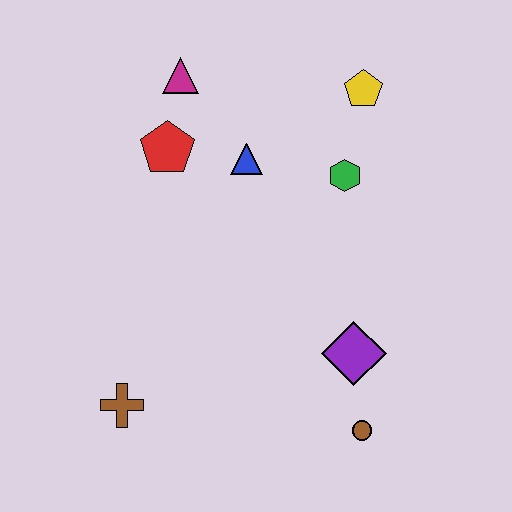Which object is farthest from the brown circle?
The magenta triangle is farthest from the brown circle.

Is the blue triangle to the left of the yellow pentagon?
Yes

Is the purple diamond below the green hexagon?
Yes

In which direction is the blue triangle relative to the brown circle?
The blue triangle is above the brown circle.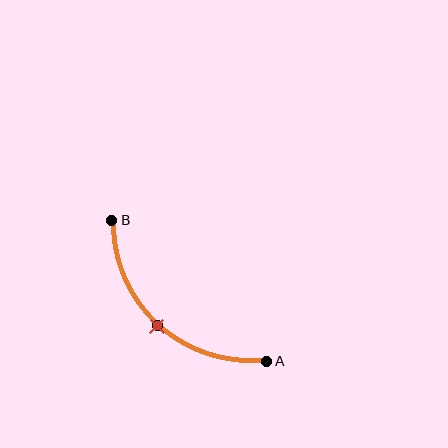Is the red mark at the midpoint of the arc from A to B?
Yes. The red mark lies on the arc at equal arc-length from both A and B — it is the arc midpoint.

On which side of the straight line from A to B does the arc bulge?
The arc bulges below and to the left of the straight line connecting A and B.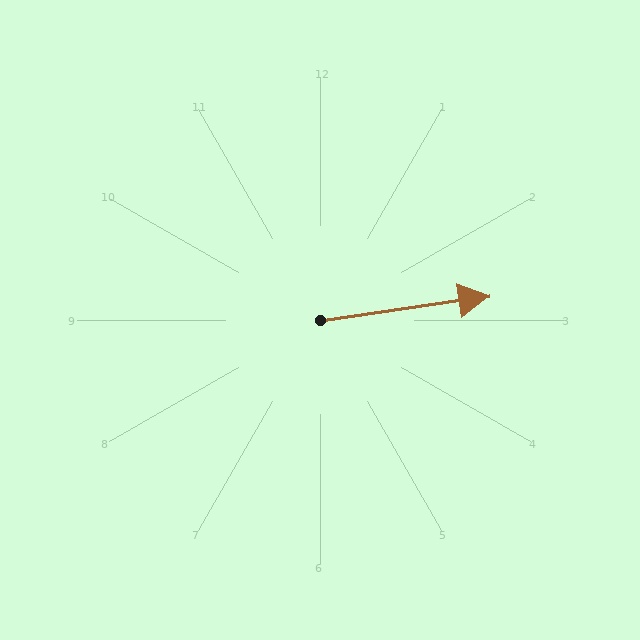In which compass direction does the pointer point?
East.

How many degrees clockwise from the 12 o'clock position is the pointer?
Approximately 82 degrees.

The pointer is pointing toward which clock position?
Roughly 3 o'clock.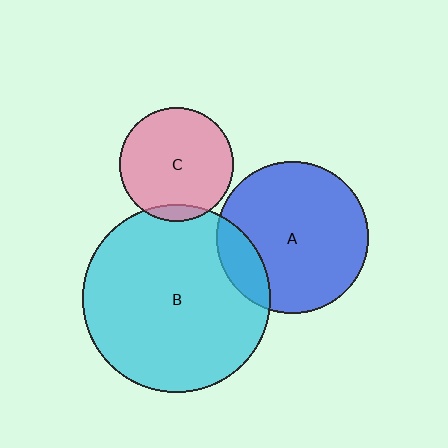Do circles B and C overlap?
Yes.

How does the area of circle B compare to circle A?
Approximately 1.5 times.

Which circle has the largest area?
Circle B (cyan).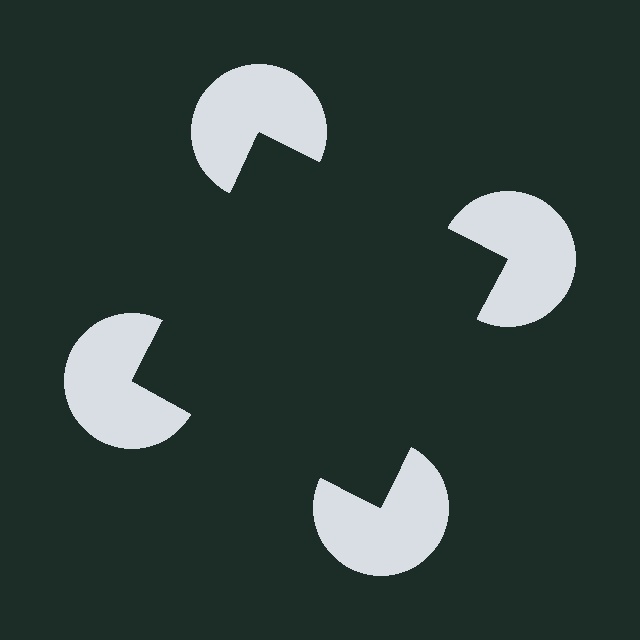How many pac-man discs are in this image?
There are 4 — one at each vertex of the illusory square.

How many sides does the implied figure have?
4 sides.